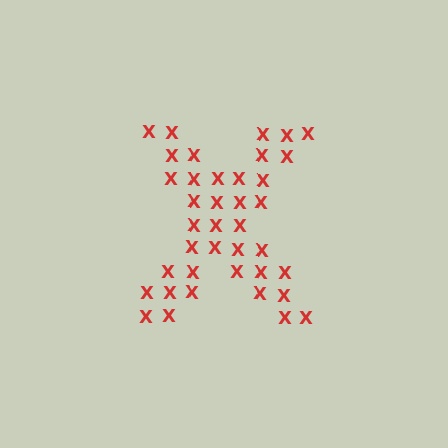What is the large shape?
The large shape is the letter X.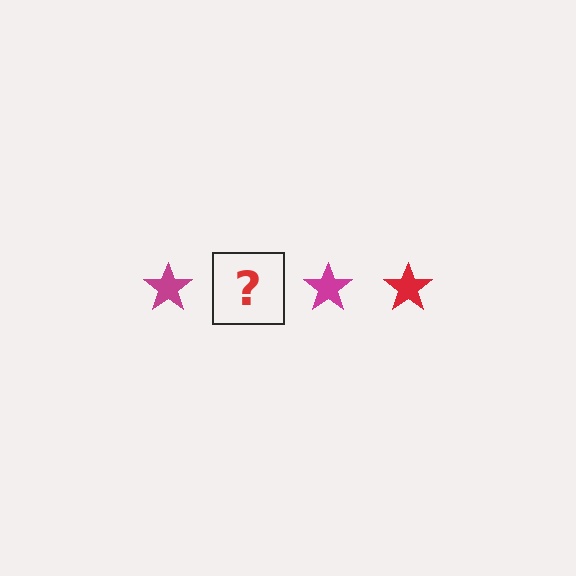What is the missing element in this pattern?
The missing element is a red star.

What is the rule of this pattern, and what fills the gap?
The rule is that the pattern cycles through magenta, red stars. The gap should be filled with a red star.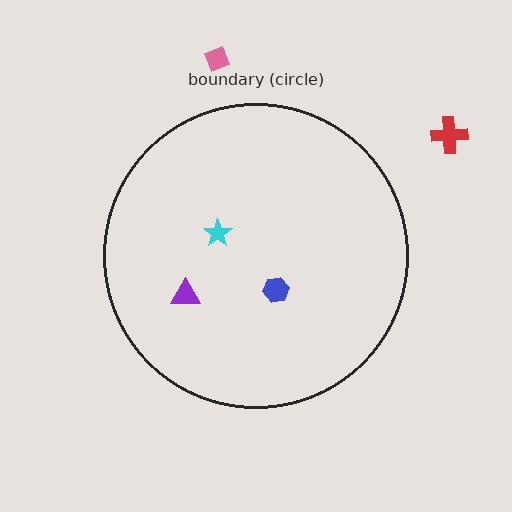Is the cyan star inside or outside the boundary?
Inside.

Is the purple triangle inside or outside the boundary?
Inside.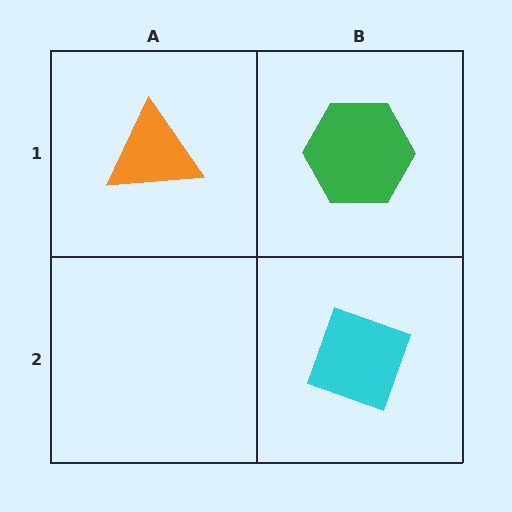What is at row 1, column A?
An orange triangle.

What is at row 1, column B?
A green hexagon.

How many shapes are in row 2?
1 shape.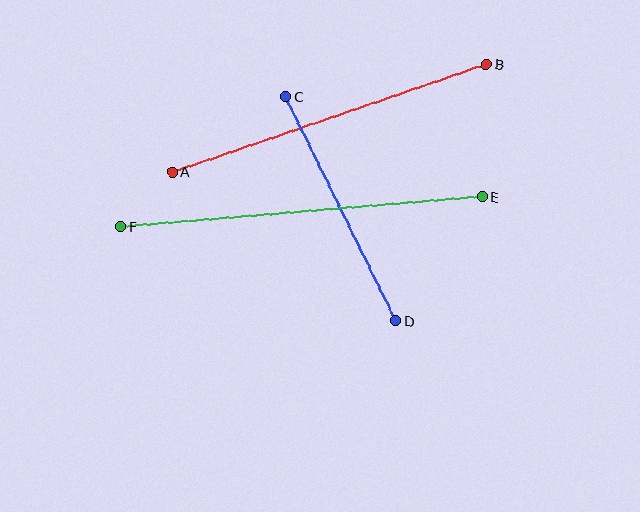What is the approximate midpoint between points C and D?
The midpoint is at approximately (341, 208) pixels.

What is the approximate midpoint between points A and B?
The midpoint is at approximately (329, 118) pixels.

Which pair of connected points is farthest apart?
Points E and F are farthest apart.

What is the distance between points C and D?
The distance is approximately 249 pixels.